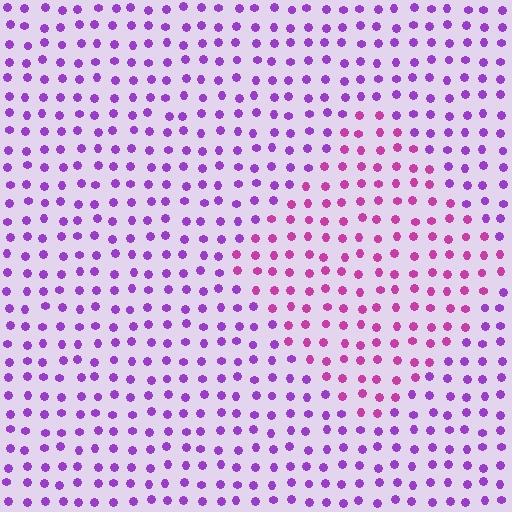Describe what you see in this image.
The image is filled with small purple elements in a uniform arrangement. A diamond-shaped region is visible where the elements are tinted to a slightly different hue, forming a subtle color boundary.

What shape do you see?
I see a diamond.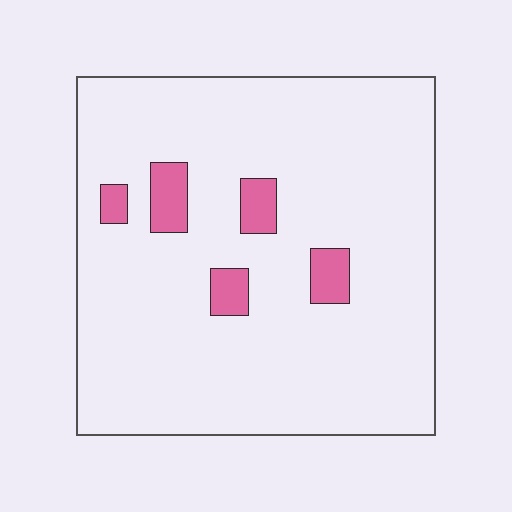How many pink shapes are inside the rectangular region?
5.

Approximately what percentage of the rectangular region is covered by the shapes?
Approximately 10%.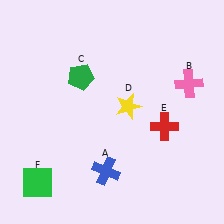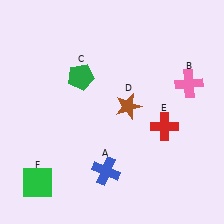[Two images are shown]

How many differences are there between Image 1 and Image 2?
There is 1 difference between the two images.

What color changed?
The star (D) changed from yellow in Image 1 to brown in Image 2.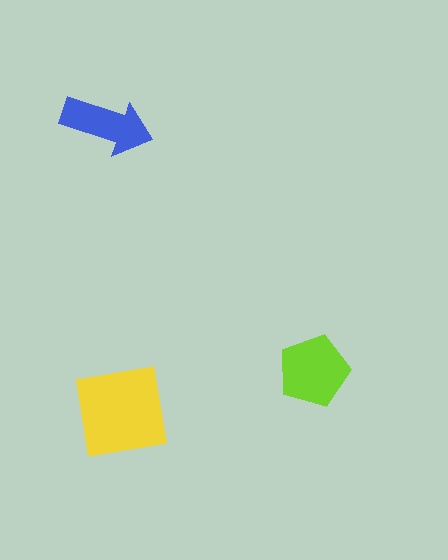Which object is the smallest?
The blue arrow.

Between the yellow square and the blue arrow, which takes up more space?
The yellow square.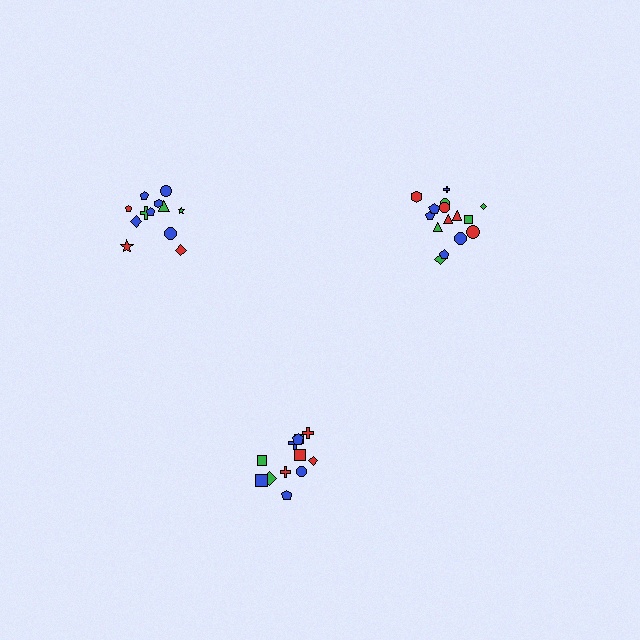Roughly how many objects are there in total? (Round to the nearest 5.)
Roughly 40 objects in total.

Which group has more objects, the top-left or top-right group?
The top-right group.